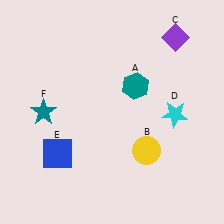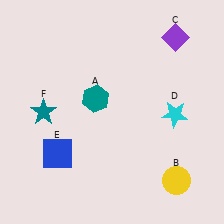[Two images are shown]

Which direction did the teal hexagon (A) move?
The teal hexagon (A) moved left.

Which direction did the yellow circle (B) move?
The yellow circle (B) moved down.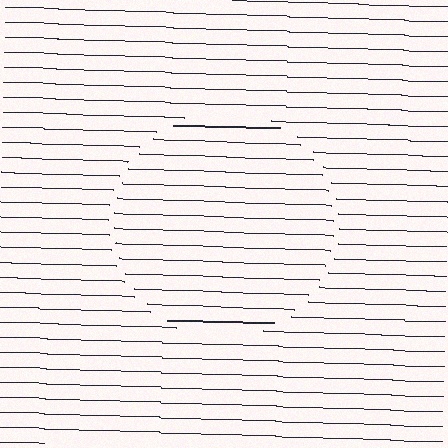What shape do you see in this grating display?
An illusory circle. The interior of the shape contains the same grating, shifted by half a period — the contour is defined by the phase discontinuity where line-ends from the inner and outer gratings abut.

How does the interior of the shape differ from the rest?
The interior of the shape contains the same grating, shifted by half a period — the contour is defined by the phase discontinuity where line-ends from the inner and outer gratings abut.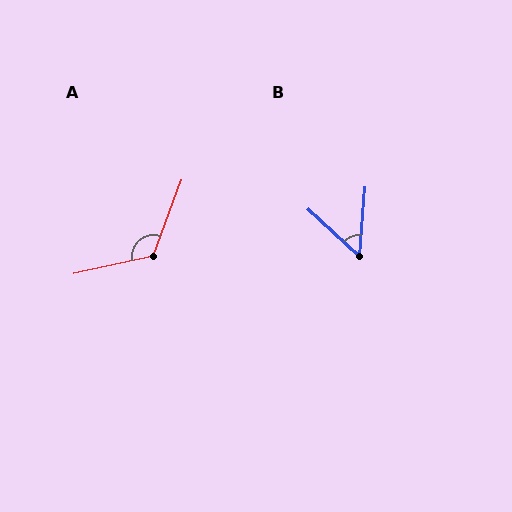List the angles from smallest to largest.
B (52°), A (123°).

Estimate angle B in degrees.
Approximately 52 degrees.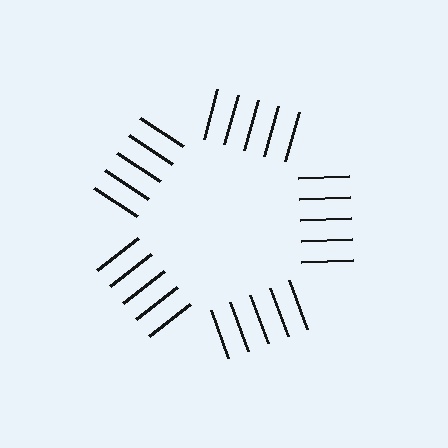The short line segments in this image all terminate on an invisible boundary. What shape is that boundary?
An illusory pentagon — the line segments terminate on its edges but no continuous stroke is drawn.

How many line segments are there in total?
25 — 5 along each of the 5 edges.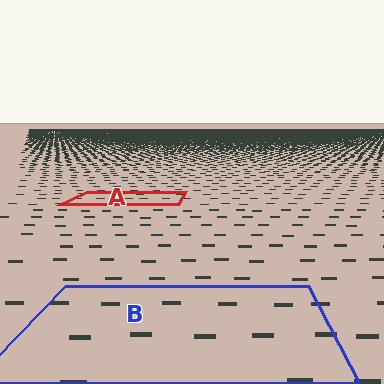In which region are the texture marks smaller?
The texture marks are smaller in region A, because it is farther away.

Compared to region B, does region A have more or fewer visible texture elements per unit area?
Region A has more texture elements per unit area — they are packed more densely because it is farther away.